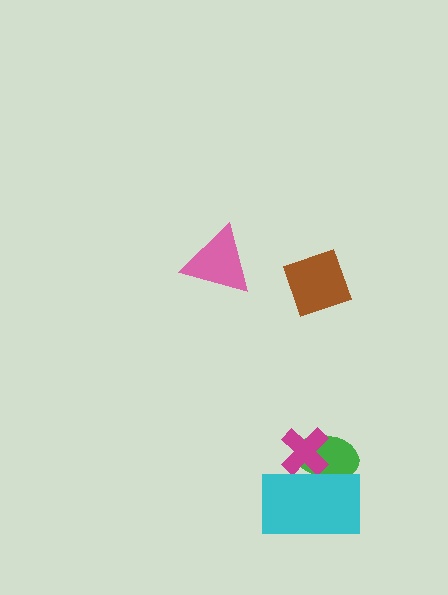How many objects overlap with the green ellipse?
2 objects overlap with the green ellipse.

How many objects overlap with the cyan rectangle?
2 objects overlap with the cyan rectangle.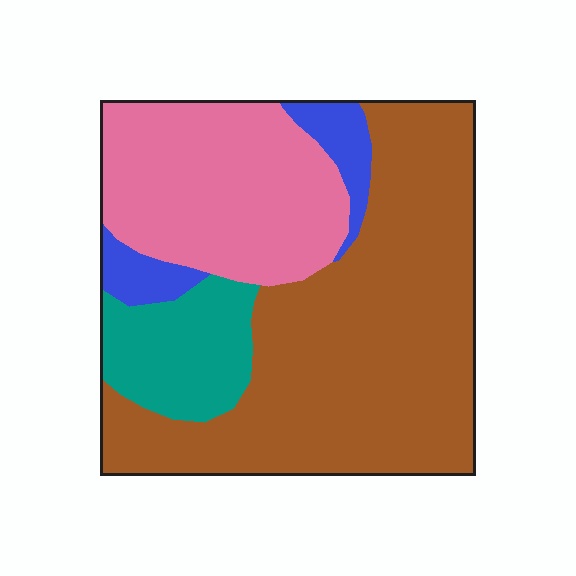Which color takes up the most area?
Brown, at roughly 55%.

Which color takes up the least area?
Blue, at roughly 5%.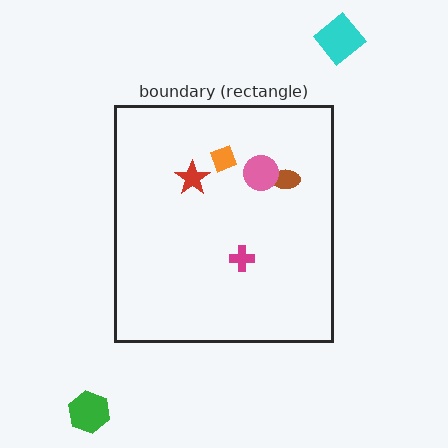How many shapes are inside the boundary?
5 inside, 2 outside.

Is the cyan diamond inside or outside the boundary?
Outside.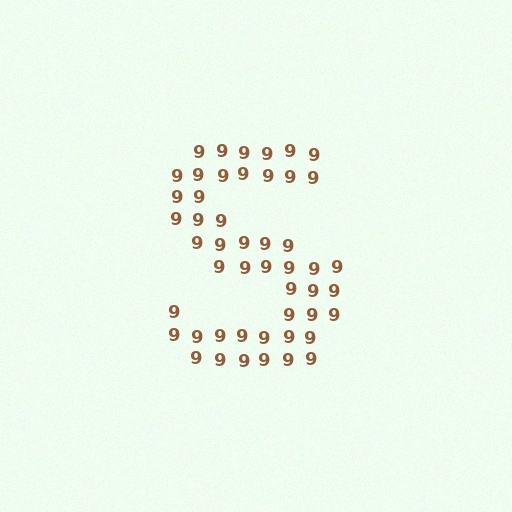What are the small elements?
The small elements are digit 9's.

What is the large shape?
The large shape is the letter S.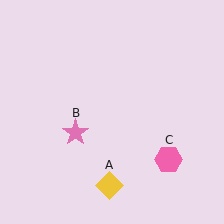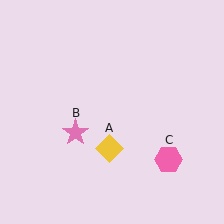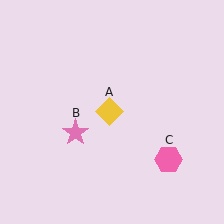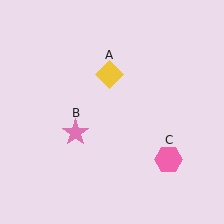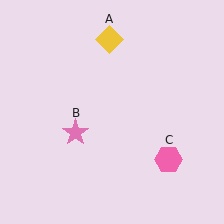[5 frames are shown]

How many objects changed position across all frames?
1 object changed position: yellow diamond (object A).